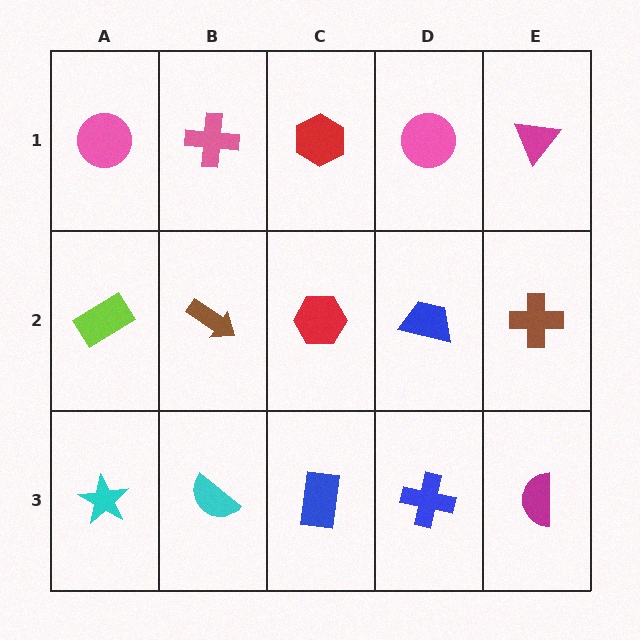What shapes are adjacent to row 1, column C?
A red hexagon (row 2, column C), a pink cross (row 1, column B), a pink circle (row 1, column D).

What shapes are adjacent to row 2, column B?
A pink cross (row 1, column B), a cyan semicircle (row 3, column B), a lime rectangle (row 2, column A), a red hexagon (row 2, column C).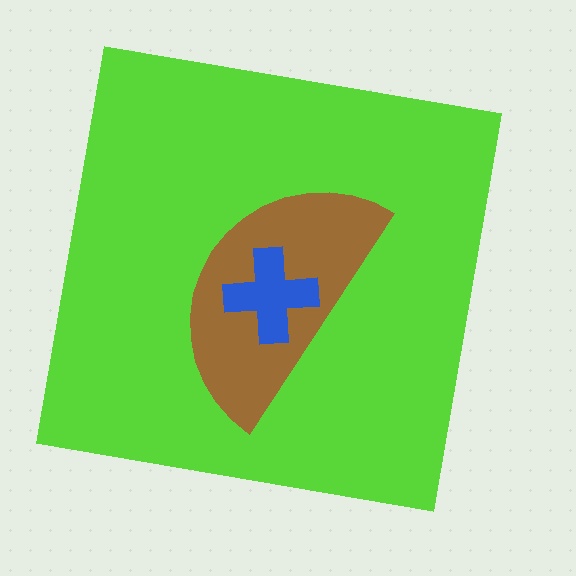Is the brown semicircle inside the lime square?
Yes.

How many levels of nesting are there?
3.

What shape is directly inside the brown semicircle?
The blue cross.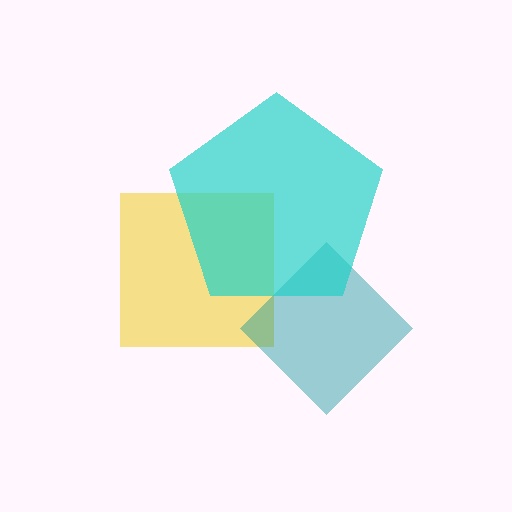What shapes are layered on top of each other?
The layered shapes are: a yellow square, a teal diamond, a cyan pentagon.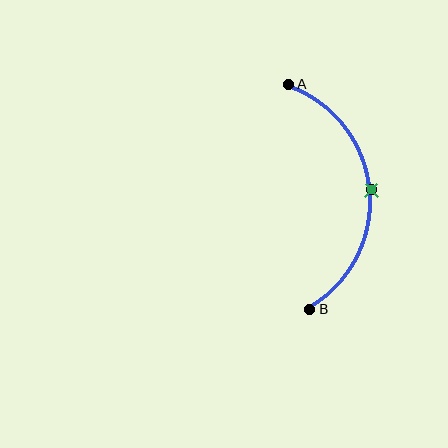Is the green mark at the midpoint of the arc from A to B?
Yes. The green mark lies on the arc at equal arc-length from both A and B — it is the arc midpoint.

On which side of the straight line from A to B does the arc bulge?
The arc bulges to the right of the straight line connecting A and B.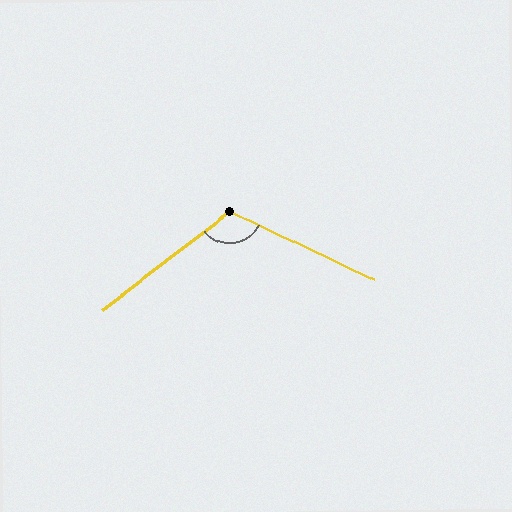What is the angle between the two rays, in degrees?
Approximately 117 degrees.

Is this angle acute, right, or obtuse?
It is obtuse.